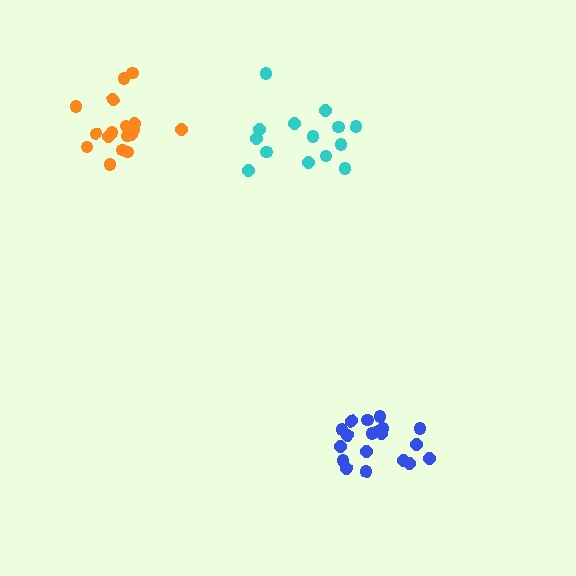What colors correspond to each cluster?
The clusters are colored: orange, blue, cyan.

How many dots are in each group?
Group 1: 17 dots, Group 2: 19 dots, Group 3: 14 dots (50 total).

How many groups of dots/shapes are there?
There are 3 groups.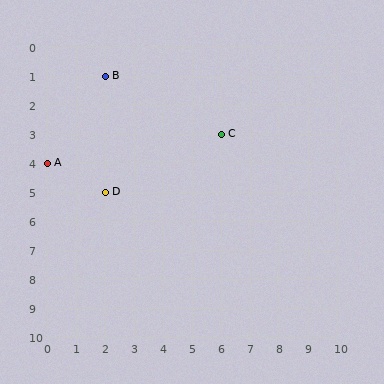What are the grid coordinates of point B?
Point B is at grid coordinates (2, 1).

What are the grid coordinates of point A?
Point A is at grid coordinates (0, 4).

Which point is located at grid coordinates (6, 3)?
Point C is at (6, 3).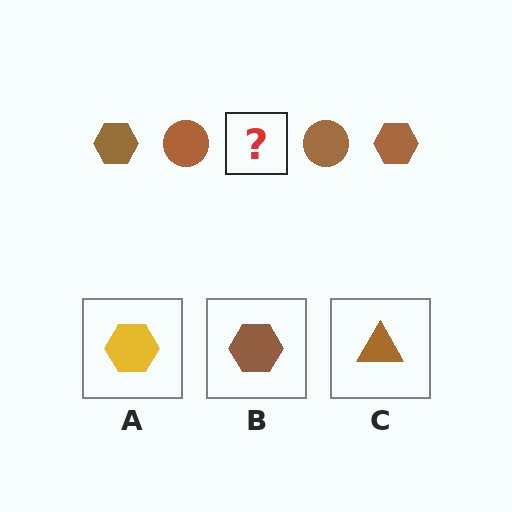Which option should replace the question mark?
Option B.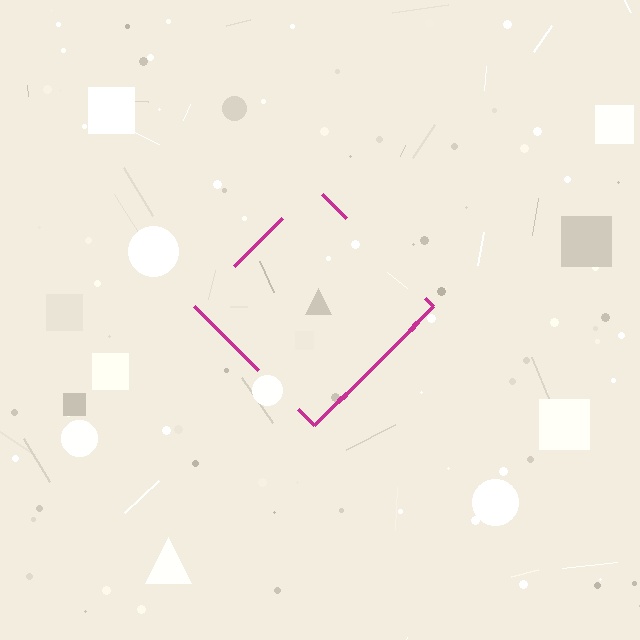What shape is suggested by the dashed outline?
The dashed outline suggests a diamond.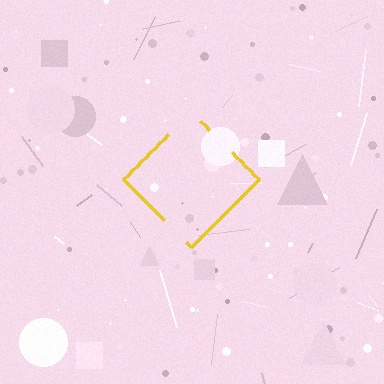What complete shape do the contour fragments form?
The contour fragments form a diamond.